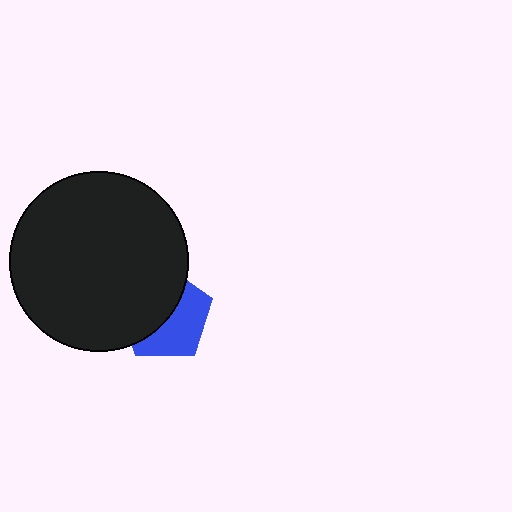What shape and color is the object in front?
The object in front is a black circle.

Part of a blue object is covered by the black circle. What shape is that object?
It is a pentagon.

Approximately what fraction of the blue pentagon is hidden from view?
Roughly 53% of the blue pentagon is hidden behind the black circle.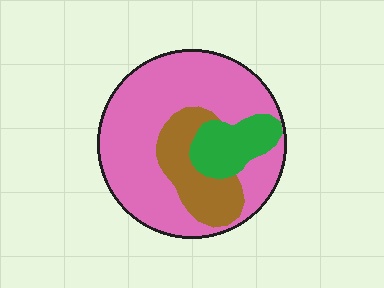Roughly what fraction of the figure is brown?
Brown covers about 20% of the figure.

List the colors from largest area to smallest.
From largest to smallest: pink, brown, green.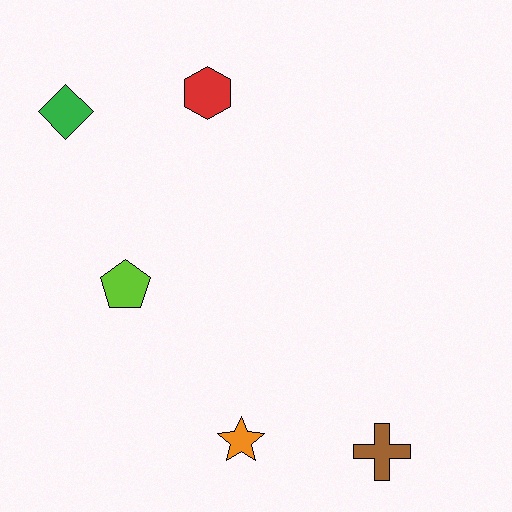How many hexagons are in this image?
There is 1 hexagon.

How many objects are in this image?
There are 5 objects.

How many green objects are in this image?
There is 1 green object.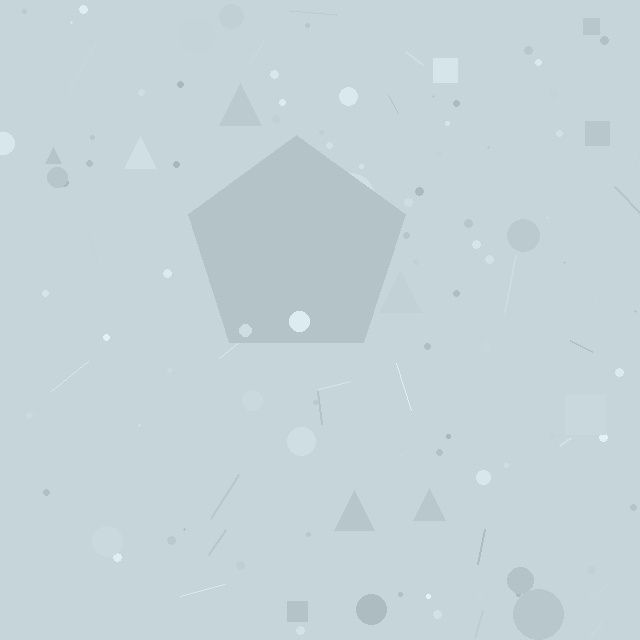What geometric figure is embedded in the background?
A pentagon is embedded in the background.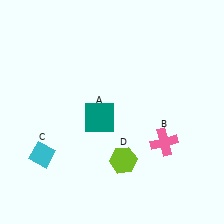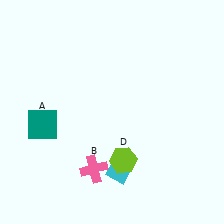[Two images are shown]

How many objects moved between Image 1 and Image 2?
3 objects moved between the two images.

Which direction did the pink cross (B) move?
The pink cross (B) moved left.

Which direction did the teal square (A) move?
The teal square (A) moved left.